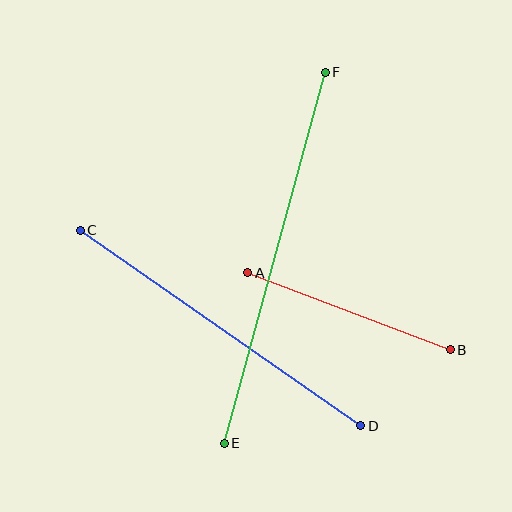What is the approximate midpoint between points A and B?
The midpoint is at approximately (349, 311) pixels.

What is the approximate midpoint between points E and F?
The midpoint is at approximately (275, 258) pixels.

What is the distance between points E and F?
The distance is approximately 384 pixels.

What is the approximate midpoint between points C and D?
The midpoint is at approximately (221, 328) pixels.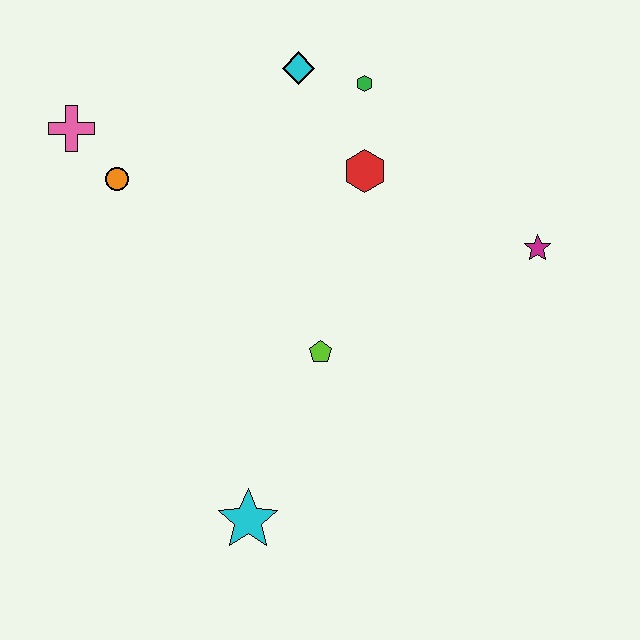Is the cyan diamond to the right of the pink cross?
Yes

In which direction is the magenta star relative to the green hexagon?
The magenta star is to the right of the green hexagon.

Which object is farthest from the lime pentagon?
The pink cross is farthest from the lime pentagon.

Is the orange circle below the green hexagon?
Yes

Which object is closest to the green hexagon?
The cyan diamond is closest to the green hexagon.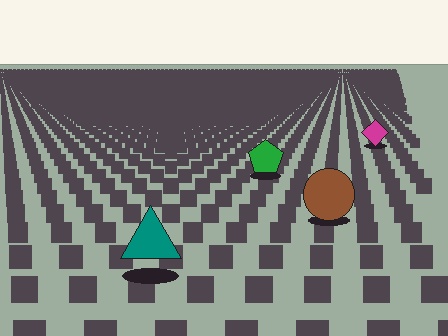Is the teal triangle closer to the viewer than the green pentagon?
Yes. The teal triangle is closer — you can tell from the texture gradient: the ground texture is coarser near it.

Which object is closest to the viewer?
The teal triangle is closest. The texture marks near it are larger and more spread out.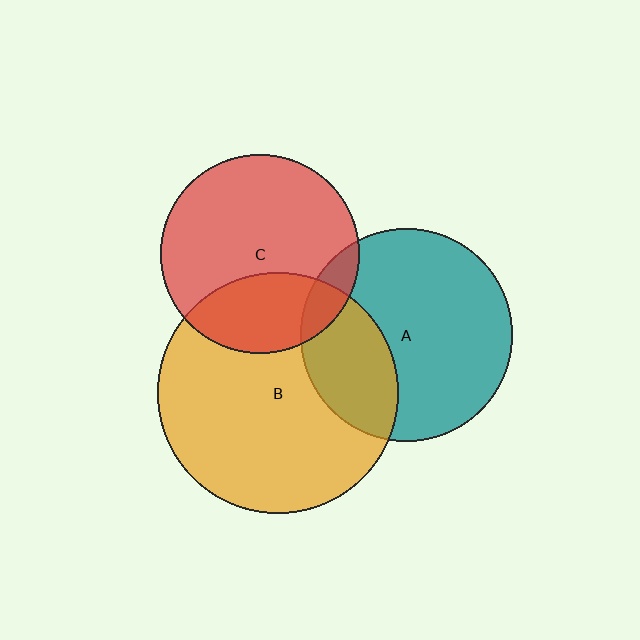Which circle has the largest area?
Circle B (orange).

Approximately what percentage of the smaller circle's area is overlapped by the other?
Approximately 30%.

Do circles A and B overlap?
Yes.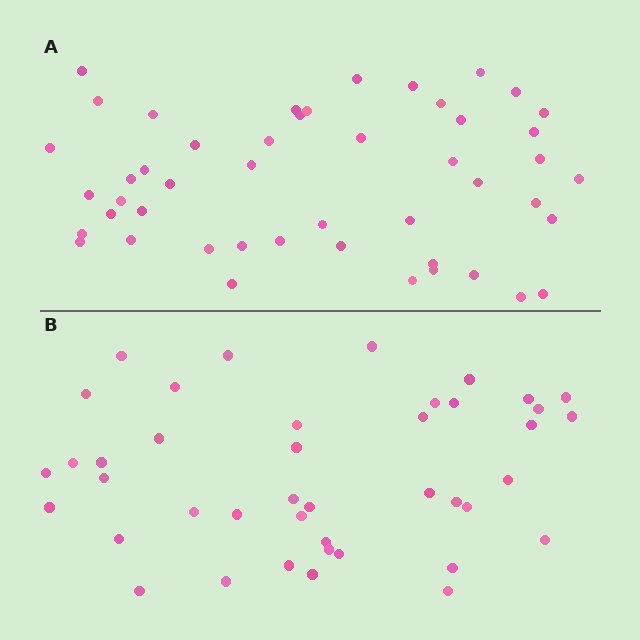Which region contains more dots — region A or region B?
Region A (the top region) has more dots.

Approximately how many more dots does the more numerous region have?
Region A has about 6 more dots than region B.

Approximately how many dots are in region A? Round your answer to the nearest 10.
About 50 dots. (The exact count is 48, which rounds to 50.)